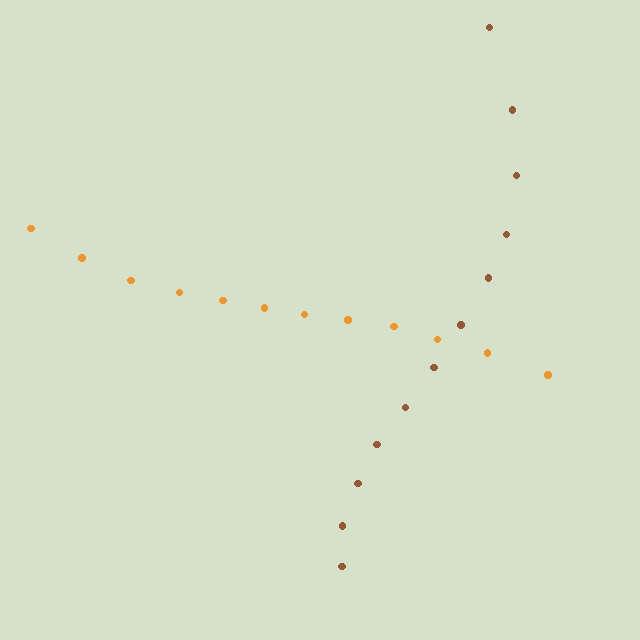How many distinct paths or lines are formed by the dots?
There are 2 distinct paths.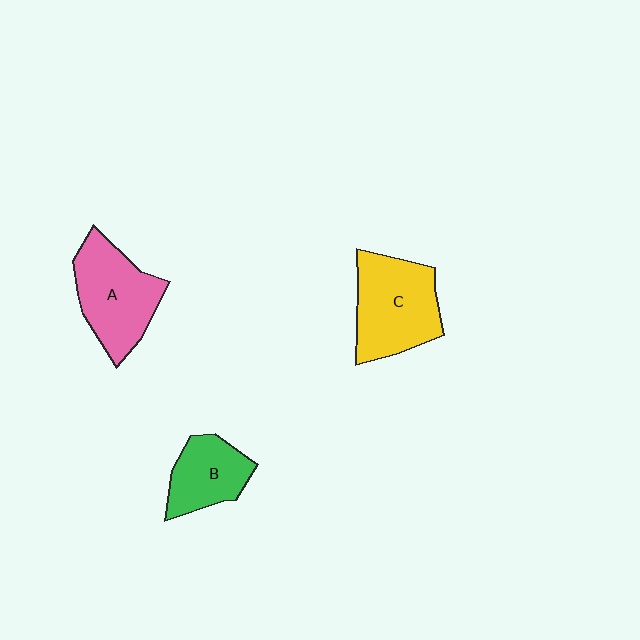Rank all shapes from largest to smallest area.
From largest to smallest: C (yellow), A (pink), B (green).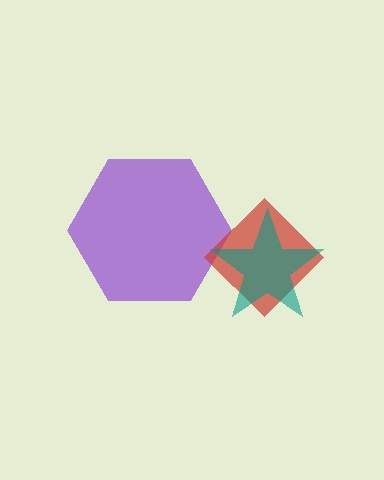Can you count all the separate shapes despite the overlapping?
Yes, there are 3 separate shapes.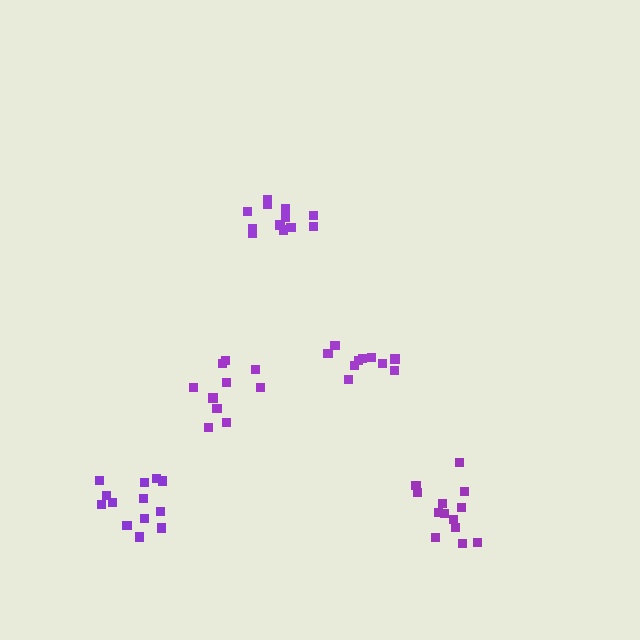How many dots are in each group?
Group 1: 10 dots, Group 2: 13 dots, Group 3: 10 dots, Group 4: 13 dots, Group 5: 13 dots (59 total).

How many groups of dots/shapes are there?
There are 5 groups.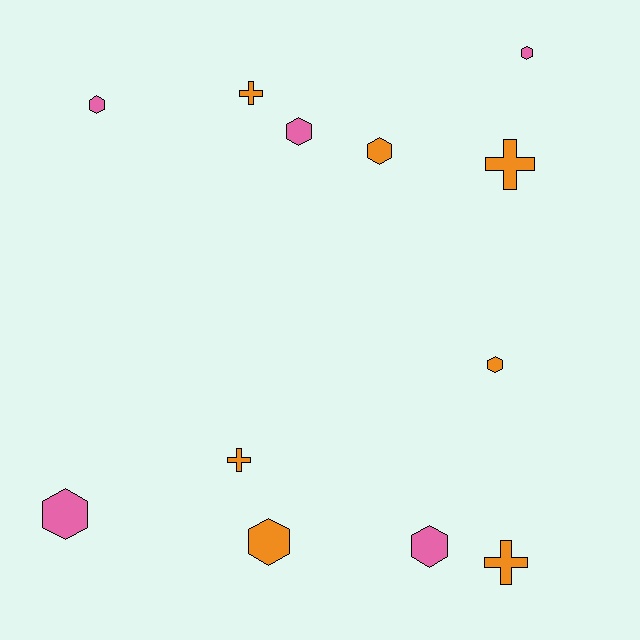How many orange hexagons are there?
There are 3 orange hexagons.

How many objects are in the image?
There are 12 objects.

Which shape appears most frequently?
Hexagon, with 8 objects.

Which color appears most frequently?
Orange, with 7 objects.